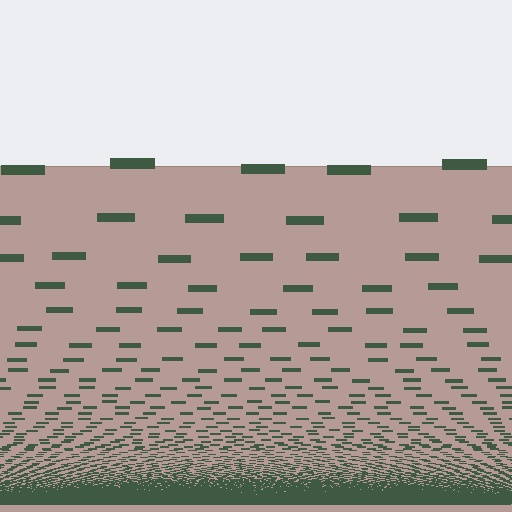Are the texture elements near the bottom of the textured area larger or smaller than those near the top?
Smaller. The gradient is inverted — elements near the bottom are smaller and denser.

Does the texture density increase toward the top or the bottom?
Density increases toward the bottom.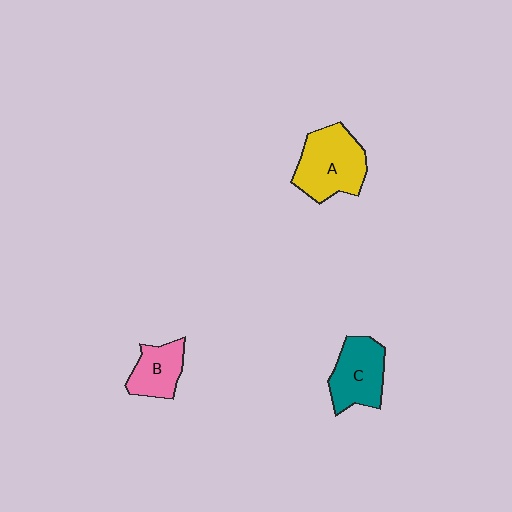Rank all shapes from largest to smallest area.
From largest to smallest: A (yellow), C (teal), B (pink).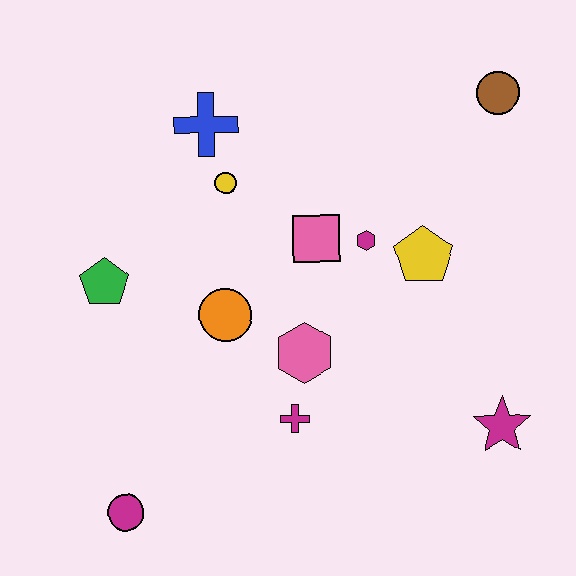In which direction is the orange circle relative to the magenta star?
The orange circle is to the left of the magenta star.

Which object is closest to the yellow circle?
The blue cross is closest to the yellow circle.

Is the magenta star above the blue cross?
No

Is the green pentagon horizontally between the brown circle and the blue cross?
No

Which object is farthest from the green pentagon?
The brown circle is farthest from the green pentagon.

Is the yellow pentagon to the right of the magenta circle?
Yes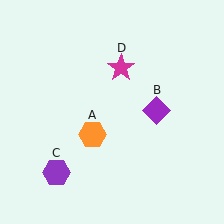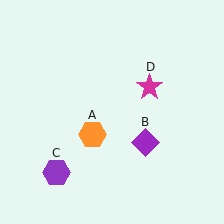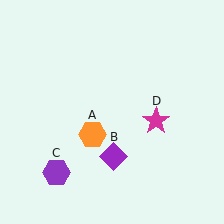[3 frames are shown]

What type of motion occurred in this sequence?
The purple diamond (object B), magenta star (object D) rotated clockwise around the center of the scene.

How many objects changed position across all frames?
2 objects changed position: purple diamond (object B), magenta star (object D).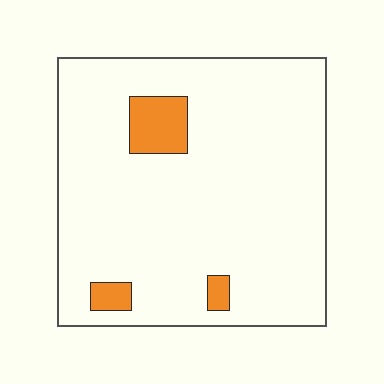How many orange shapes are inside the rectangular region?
3.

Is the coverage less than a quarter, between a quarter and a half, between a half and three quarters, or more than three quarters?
Less than a quarter.